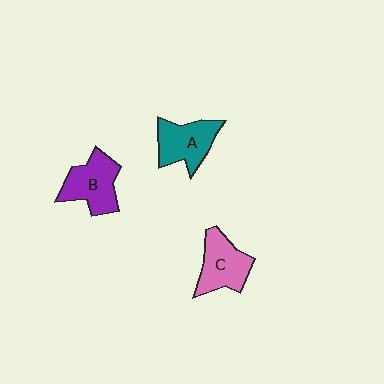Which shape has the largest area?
Shape B (purple).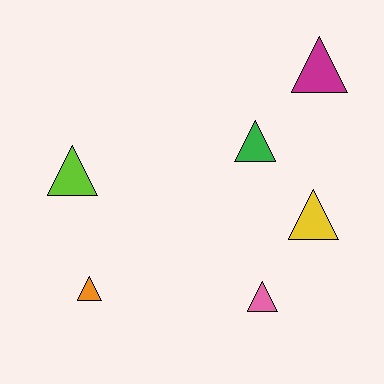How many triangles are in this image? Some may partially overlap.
There are 6 triangles.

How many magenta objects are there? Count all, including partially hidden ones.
There is 1 magenta object.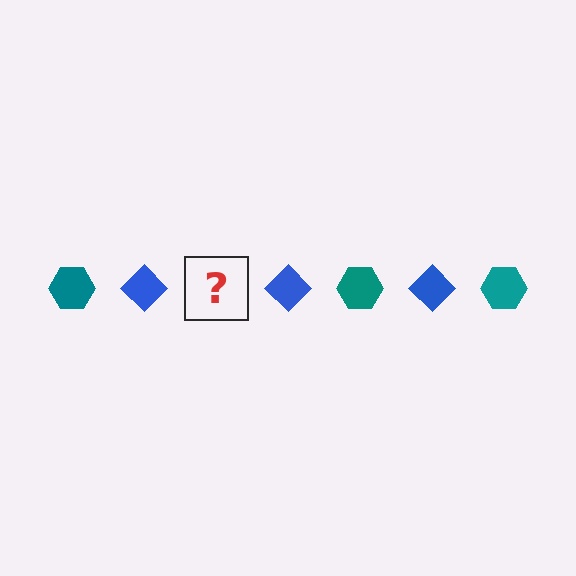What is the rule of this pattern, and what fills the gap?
The rule is that the pattern alternates between teal hexagon and blue diamond. The gap should be filled with a teal hexagon.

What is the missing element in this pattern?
The missing element is a teal hexagon.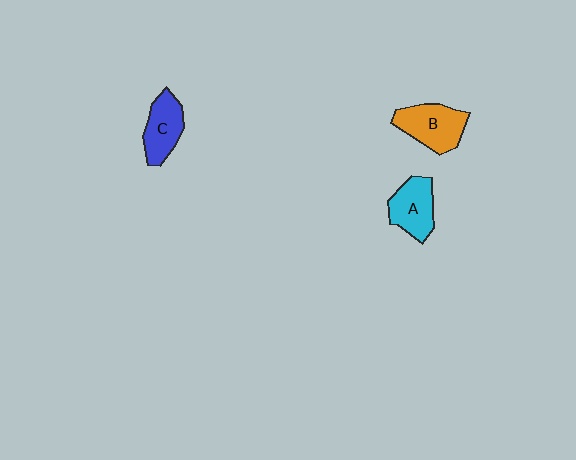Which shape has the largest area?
Shape B (orange).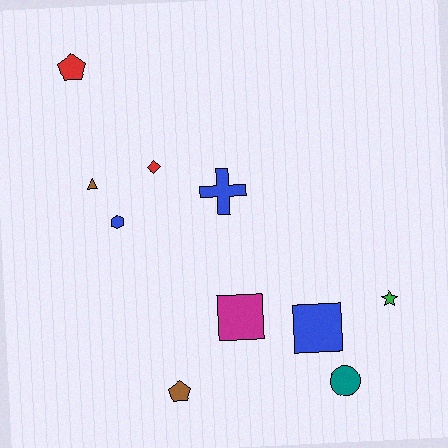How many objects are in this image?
There are 10 objects.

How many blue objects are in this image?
There are 3 blue objects.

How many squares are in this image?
There are 2 squares.